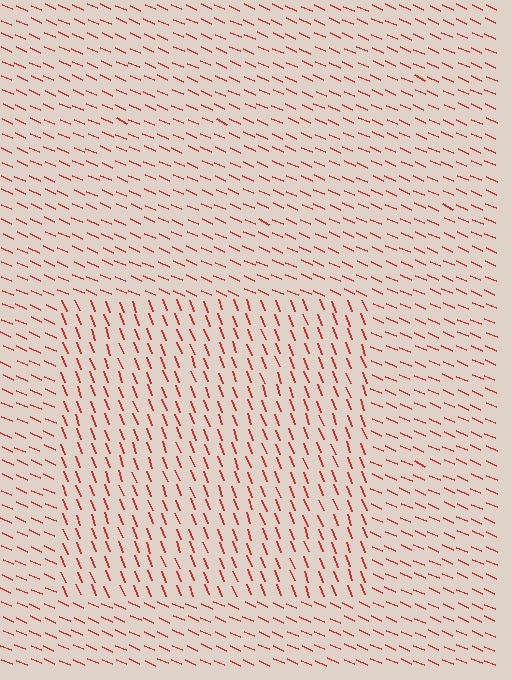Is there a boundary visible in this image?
Yes, there is a texture boundary formed by a change in line orientation.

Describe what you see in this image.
The image is filled with small red line segments. A rectangle region in the image has lines oriented differently from the surrounding lines, creating a visible texture boundary.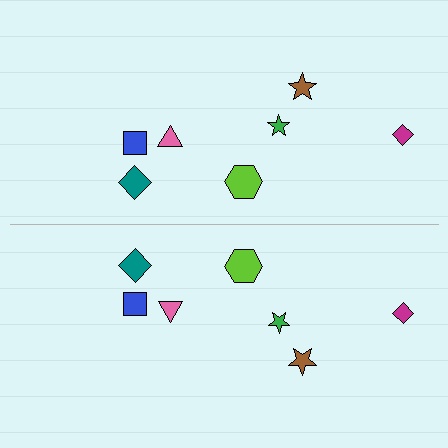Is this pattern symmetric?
Yes, this pattern has bilateral (reflection) symmetry.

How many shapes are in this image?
There are 14 shapes in this image.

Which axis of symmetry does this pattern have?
The pattern has a horizontal axis of symmetry running through the center of the image.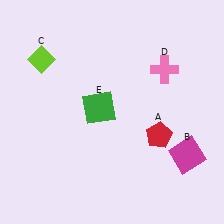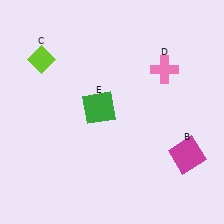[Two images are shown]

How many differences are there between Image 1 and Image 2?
There is 1 difference between the two images.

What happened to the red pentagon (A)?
The red pentagon (A) was removed in Image 2. It was in the bottom-right area of Image 1.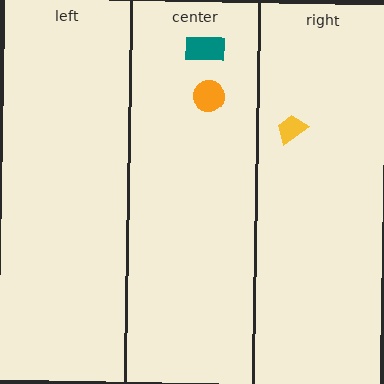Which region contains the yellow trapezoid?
The right region.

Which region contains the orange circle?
The center region.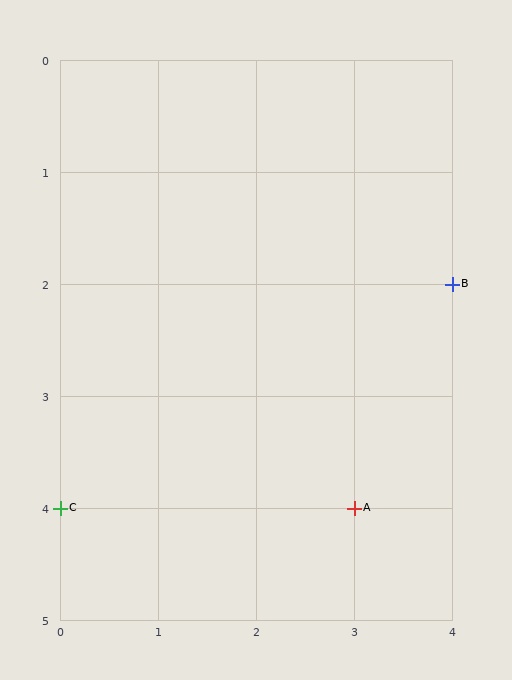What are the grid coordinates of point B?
Point B is at grid coordinates (4, 2).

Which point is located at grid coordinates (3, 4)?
Point A is at (3, 4).